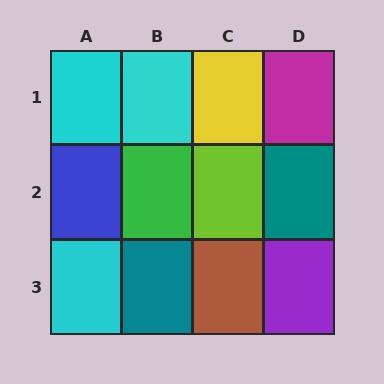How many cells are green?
1 cell is green.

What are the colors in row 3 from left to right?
Cyan, teal, brown, purple.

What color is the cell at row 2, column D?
Teal.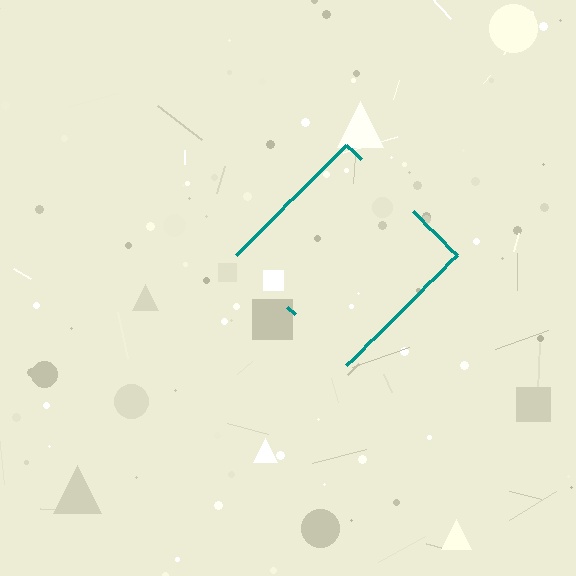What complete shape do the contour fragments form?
The contour fragments form a diamond.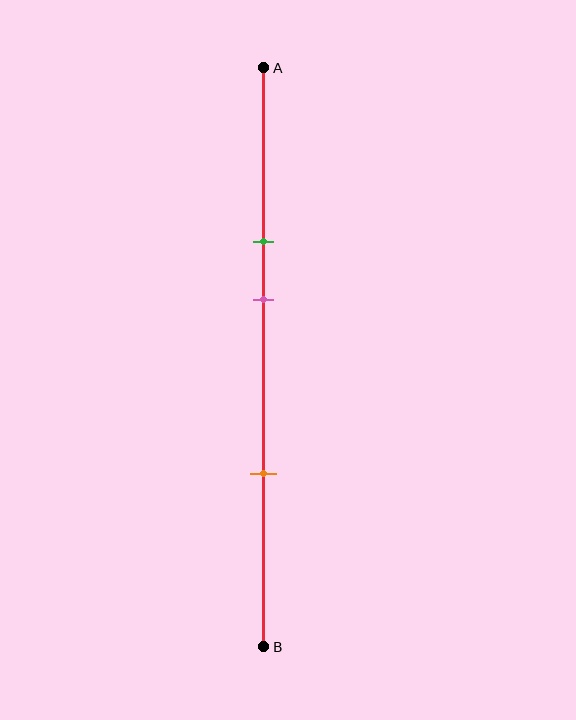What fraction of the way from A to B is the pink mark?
The pink mark is approximately 40% (0.4) of the way from A to B.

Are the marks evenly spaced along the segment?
No, the marks are not evenly spaced.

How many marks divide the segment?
There are 3 marks dividing the segment.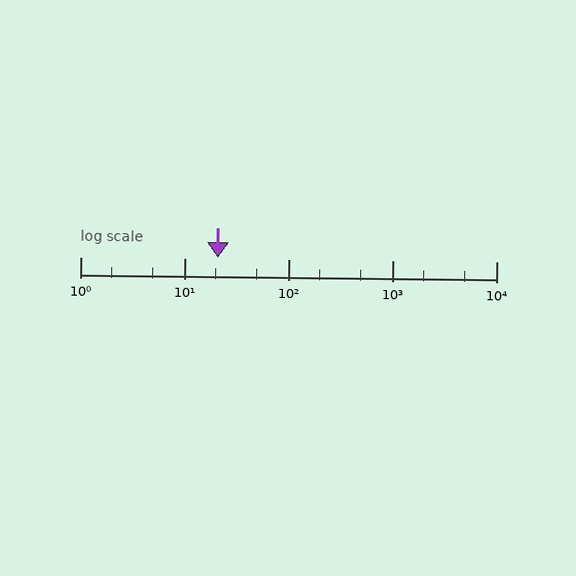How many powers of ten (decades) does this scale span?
The scale spans 4 decades, from 1 to 10000.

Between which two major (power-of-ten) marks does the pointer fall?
The pointer is between 10 and 100.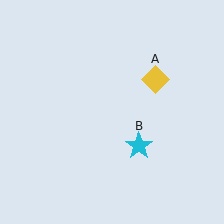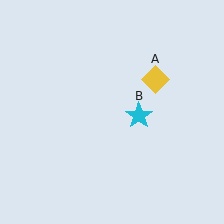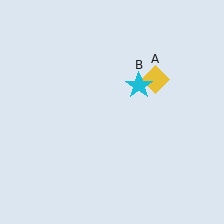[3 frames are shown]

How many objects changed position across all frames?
1 object changed position: cyan star (object B).